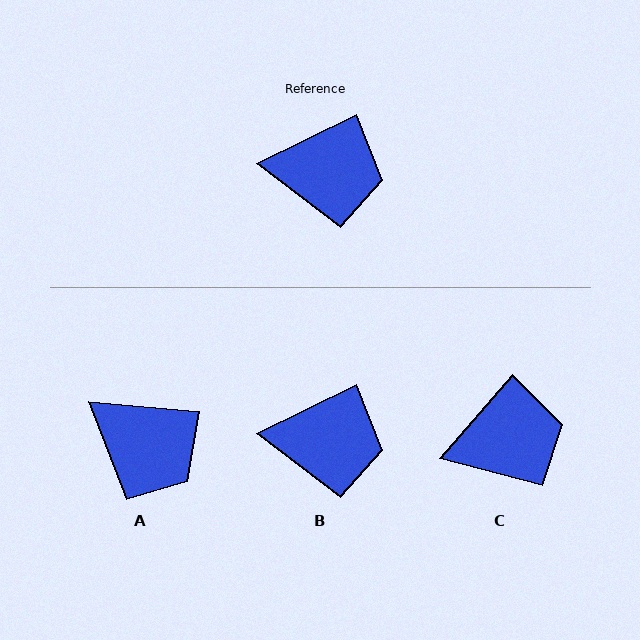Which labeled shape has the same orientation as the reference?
B.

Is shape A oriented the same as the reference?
No, it is off by about 32 degrees.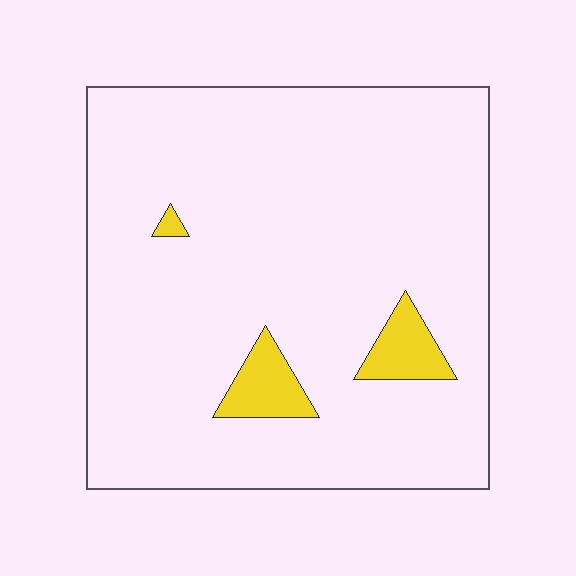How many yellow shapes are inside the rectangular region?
3.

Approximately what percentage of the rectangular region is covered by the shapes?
Approximately 5%.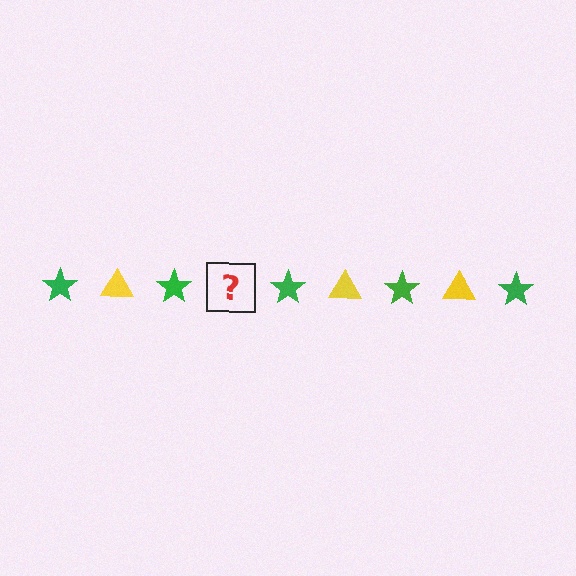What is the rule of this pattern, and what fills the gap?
The rule is that the pattern alternates between green star and yellow triangle. The gap should be filled with a yellow triangle.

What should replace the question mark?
The question mark should be replaced with a yellow triangle.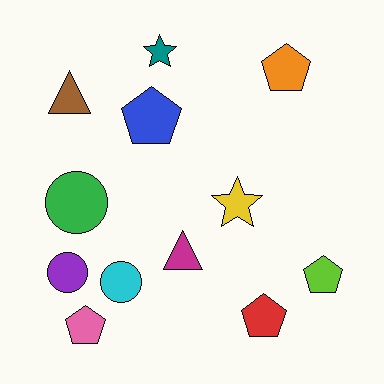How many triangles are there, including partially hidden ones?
There are 2 triangles.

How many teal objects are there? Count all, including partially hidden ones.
There is 1 teal object.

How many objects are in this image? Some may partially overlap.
There are 12 objects.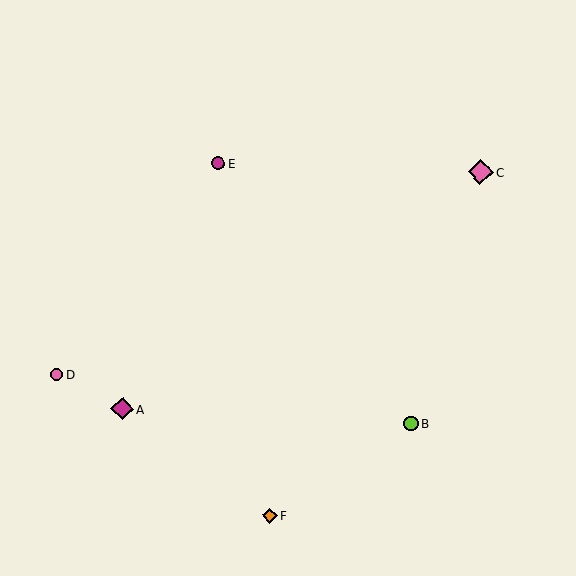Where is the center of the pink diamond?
The center of the pink diamond is at (480, 172).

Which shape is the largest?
The pink diamond (labeled C) is the largest.